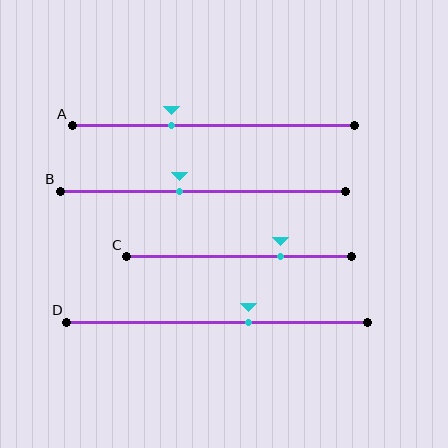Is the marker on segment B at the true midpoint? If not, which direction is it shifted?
No, the marker on segment B is shifted to the left by about 8% of the segment length.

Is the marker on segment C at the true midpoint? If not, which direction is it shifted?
No, the marker on segment C is shifted to the right by about 18% of the segment length.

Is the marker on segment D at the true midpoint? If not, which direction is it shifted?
No, the marker on segment D is shifted to the right by about 10% of the segment length.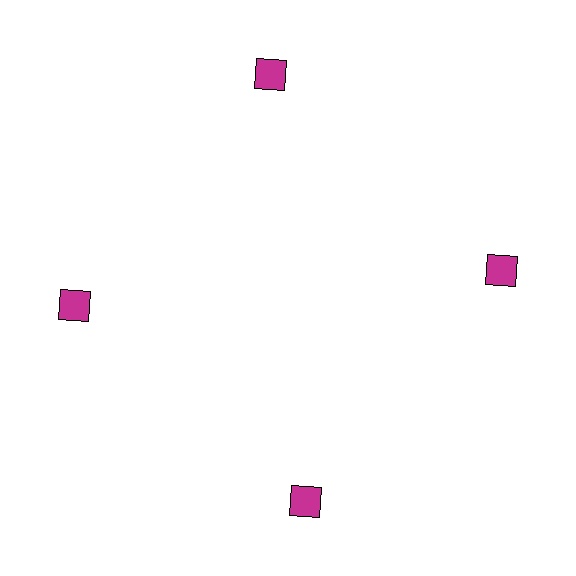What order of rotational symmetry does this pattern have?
This pattern has 4-fold rotational symmetry.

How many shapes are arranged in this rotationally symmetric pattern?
There are 4 shapes, arranged in 4 groups of 1.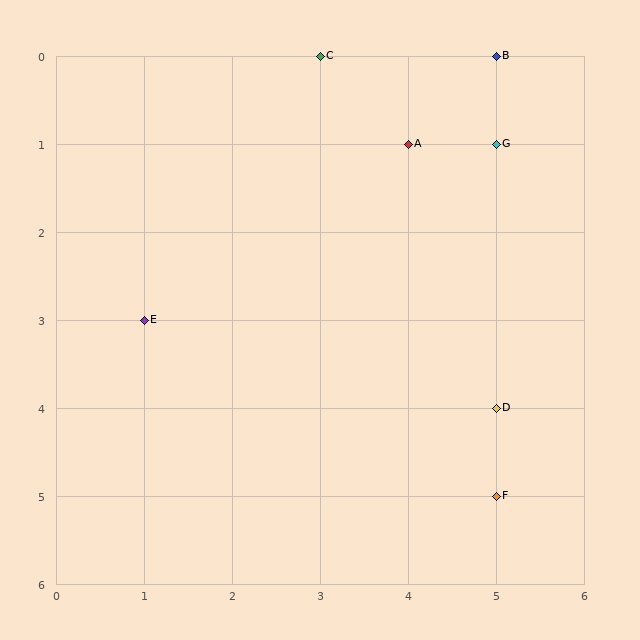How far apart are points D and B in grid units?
Points D and B are 4 rows apart.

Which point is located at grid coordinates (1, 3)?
Point E is at (1, 3).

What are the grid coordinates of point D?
Point D is at grid coordinates (5, 4).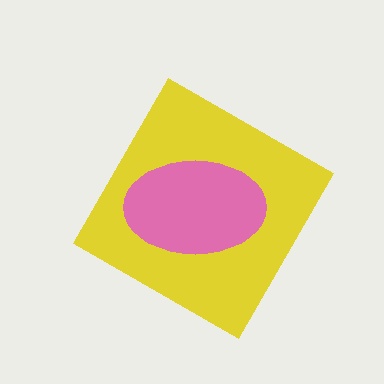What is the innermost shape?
The pink ellipse.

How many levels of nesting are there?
2.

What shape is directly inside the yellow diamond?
The pink ellipse.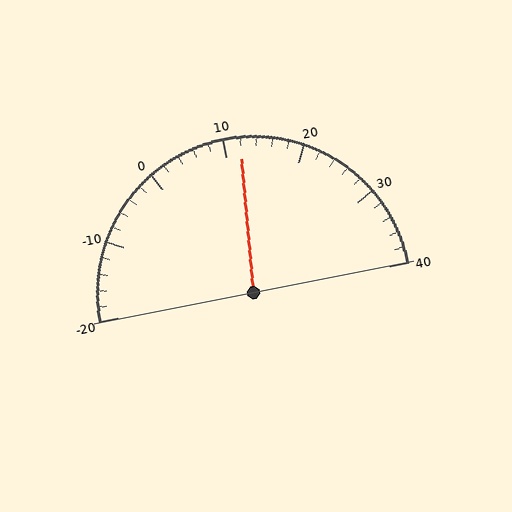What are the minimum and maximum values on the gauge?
The gauge ranges from -20 to 40.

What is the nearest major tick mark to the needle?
The nearest major tick mark is 10.